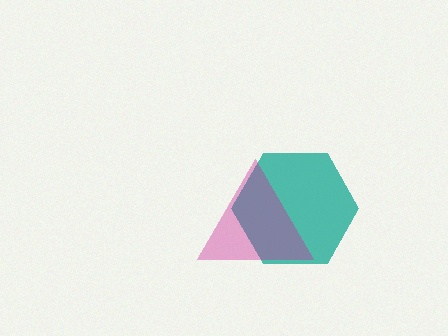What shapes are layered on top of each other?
The layered shapes are: a teal hexagon, a magenta triangle.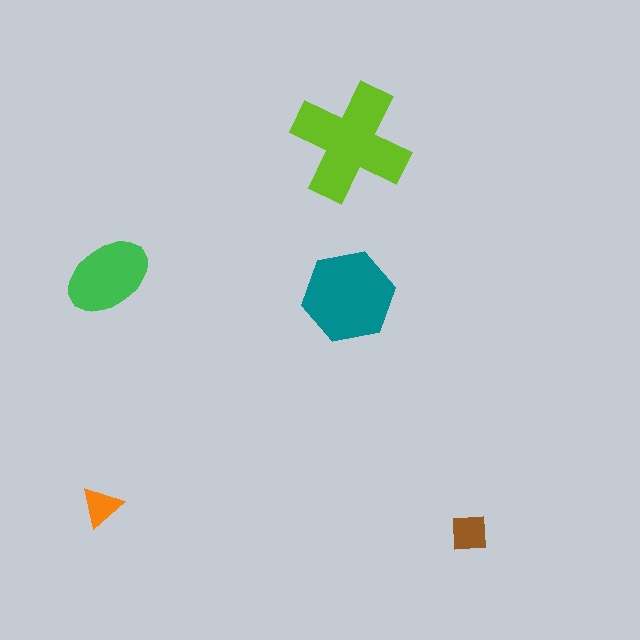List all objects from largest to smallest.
The lime cross, the teal hexagon, the green ellipse, the brown square, the orange triangle.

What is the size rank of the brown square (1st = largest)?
4th.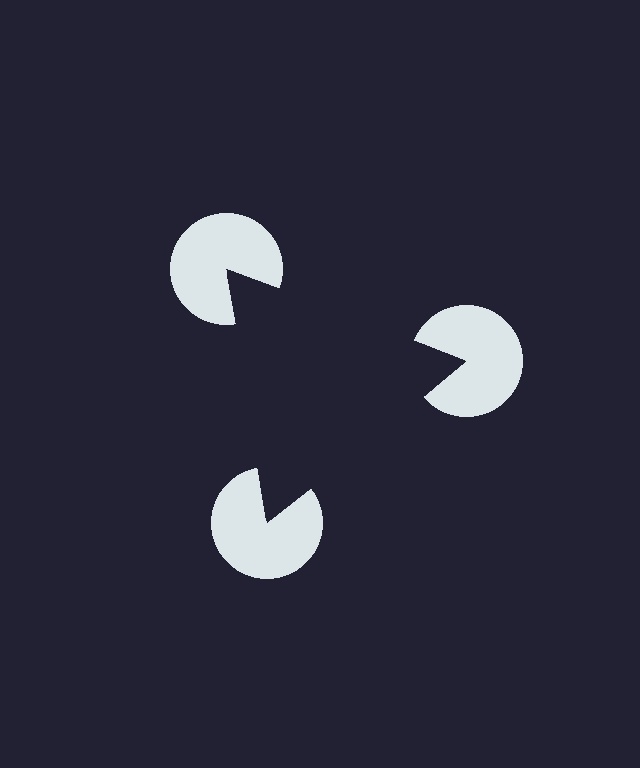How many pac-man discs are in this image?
There are 3 — one at each vertex of the illusory triangle.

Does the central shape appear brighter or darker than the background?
It typically appears slightly darker than the background, even though no actual brightness change is drawn.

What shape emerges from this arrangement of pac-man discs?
An illusory triangle — its edges are inferred from the aligned wedge cuts in the pac-man discs, not physically drawn.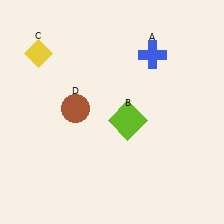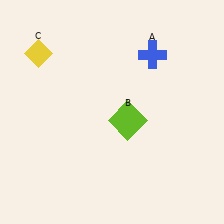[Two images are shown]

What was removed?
The brown circle (D) was removed in Image 2.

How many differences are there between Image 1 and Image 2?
There is 1 difference between the two images.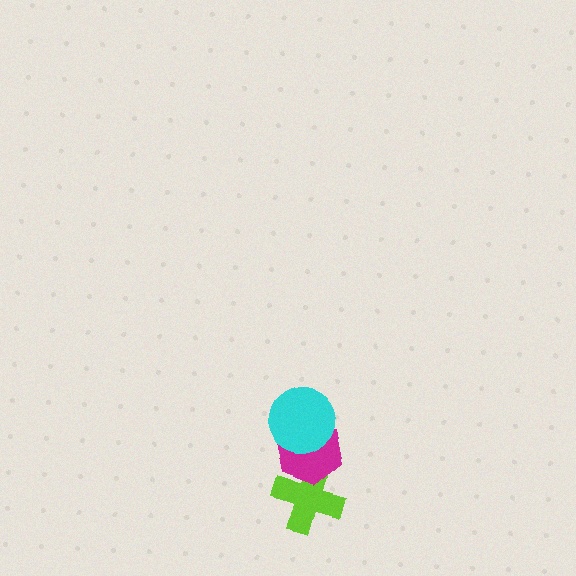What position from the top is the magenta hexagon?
The magenta hexagon is 2nd from the top.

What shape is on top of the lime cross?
The magenta hexagon is on top of the lime cross.